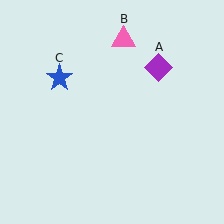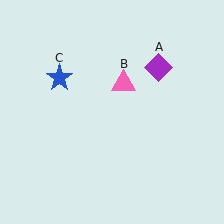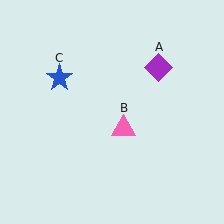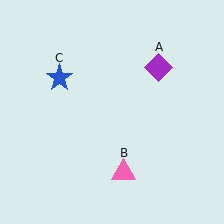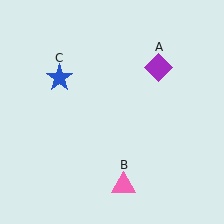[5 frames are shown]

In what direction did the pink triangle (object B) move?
The pink triangle (object B) moved down.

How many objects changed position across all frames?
1 object changed position: pink triangle (object B).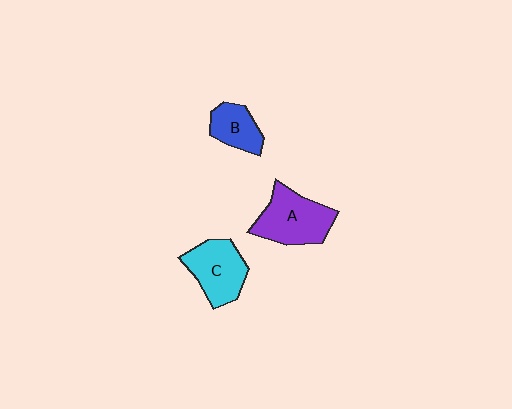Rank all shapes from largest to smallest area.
From largest to smallest: A (purple), C (cyan), B (blue).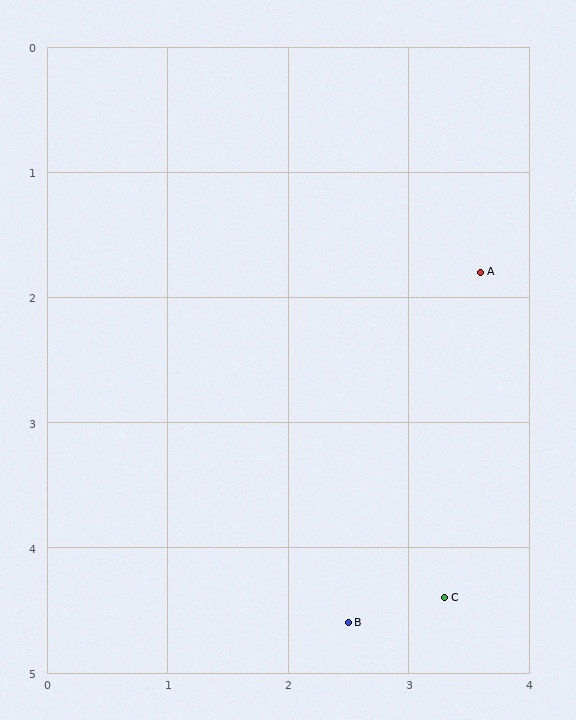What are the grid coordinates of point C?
Point C is at approximately (3.3, 4.4).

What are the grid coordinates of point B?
Point B is at approximately (2.5, 4.6).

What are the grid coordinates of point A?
Point A is at approximately (3.6, 1.8).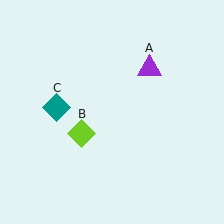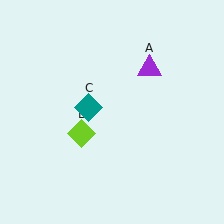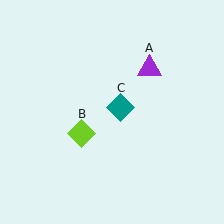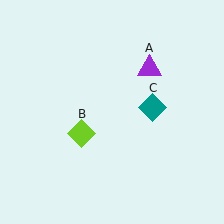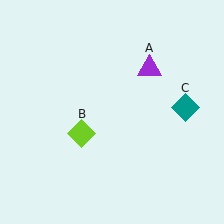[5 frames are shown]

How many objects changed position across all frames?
1 object changed position: teal diamond (object C).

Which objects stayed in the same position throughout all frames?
Purple triangle (object A) and lime diamond (object B) remained stationary.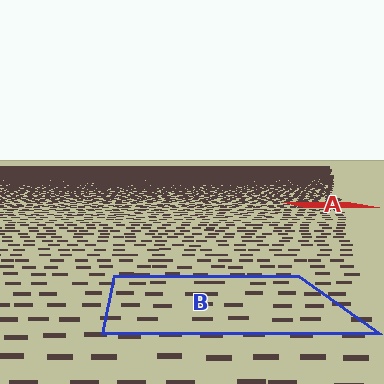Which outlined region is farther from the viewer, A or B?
Region A is farther from the viewer — the texture elements inside it appear smaller and more densely packed.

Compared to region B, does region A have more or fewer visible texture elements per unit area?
Region A has more texture elements per unit area — they are packed more densely because it is farther away.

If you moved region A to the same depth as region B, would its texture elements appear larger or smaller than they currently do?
They would appear larger. At a closer depth, the same texture elements are projected at a bigger on-screen size.